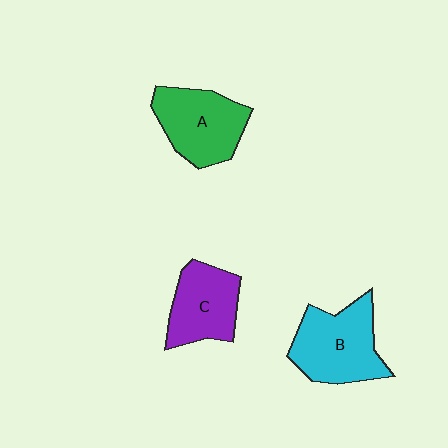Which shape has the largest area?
Shape B (cyan).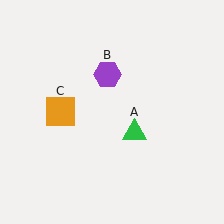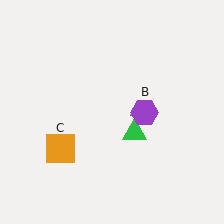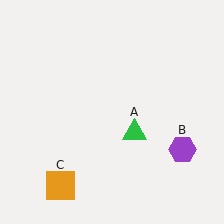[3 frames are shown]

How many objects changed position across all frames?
2 objects changed position: purple hexagon (object B), orange square (object C).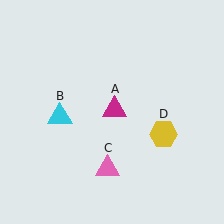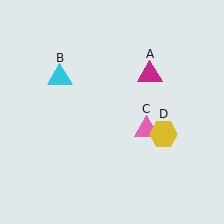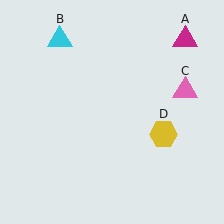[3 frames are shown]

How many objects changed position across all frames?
3 objects changed position: magenta triangle (object A), cyan triangle (object B), pink triangle (object C).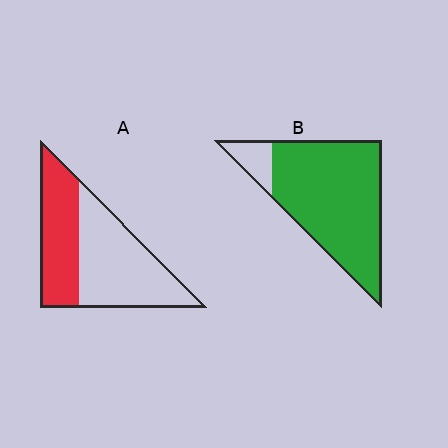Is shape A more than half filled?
No.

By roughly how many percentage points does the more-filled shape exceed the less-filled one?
By roughly 45 percentage points (B over A).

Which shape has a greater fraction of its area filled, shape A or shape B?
Shape B.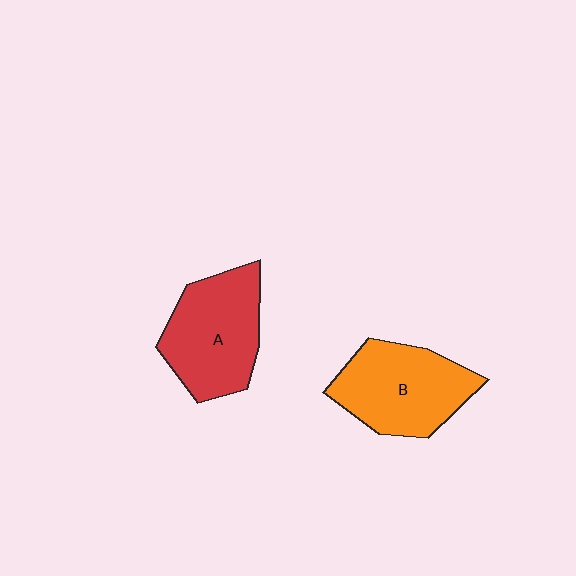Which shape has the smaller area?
Shape A (red).